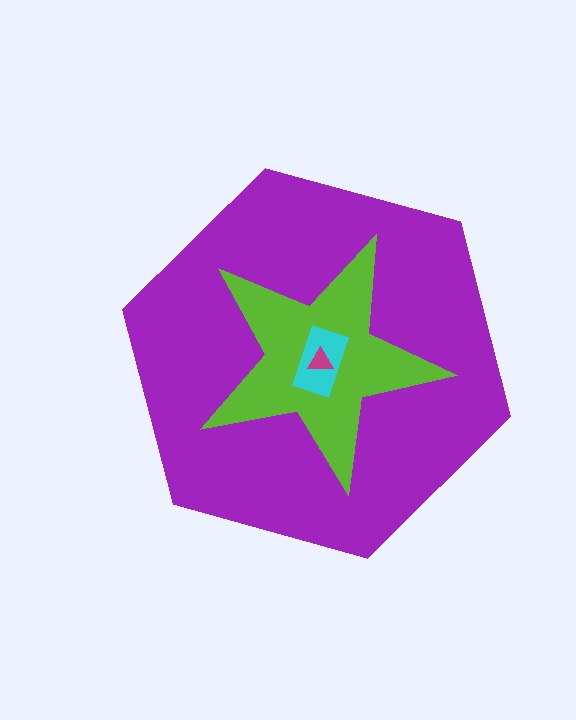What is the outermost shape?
The purple hexagon.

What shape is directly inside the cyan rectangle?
The magenta triangle.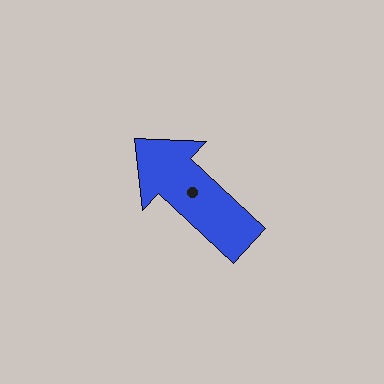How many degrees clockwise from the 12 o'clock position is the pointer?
Approximately 313 degrees.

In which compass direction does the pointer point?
Northwest.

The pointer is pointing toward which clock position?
Roughly 10 o'clock.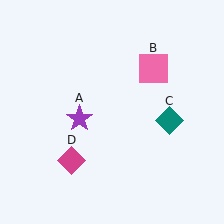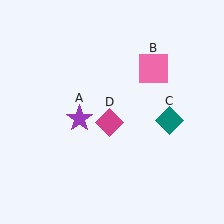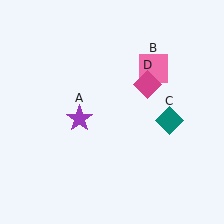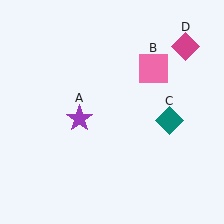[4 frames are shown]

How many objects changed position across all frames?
1 object changed position: magenta diamond (object D).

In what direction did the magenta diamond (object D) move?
The magenta diamond (object D) moved up and to the right.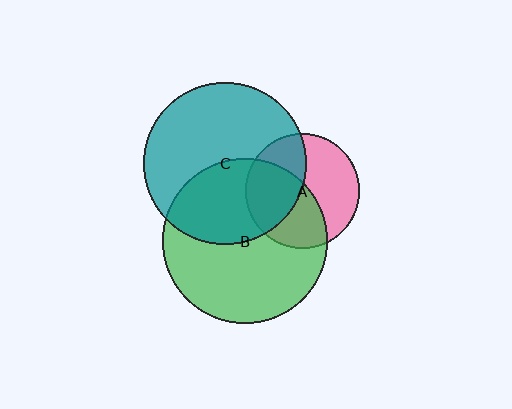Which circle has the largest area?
Circle B (green).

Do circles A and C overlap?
Yes.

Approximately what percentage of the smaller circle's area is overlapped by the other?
Approximately 40%.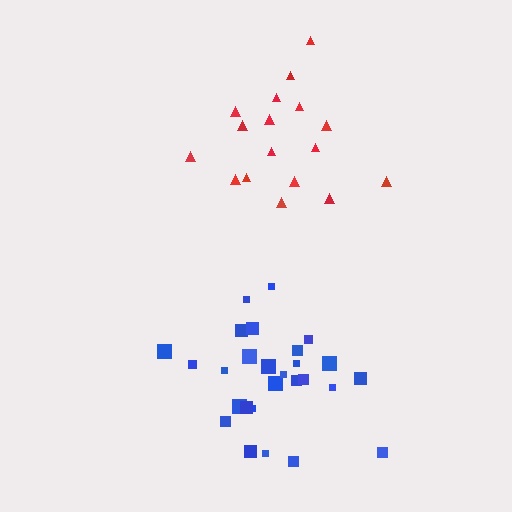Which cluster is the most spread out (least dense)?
Red.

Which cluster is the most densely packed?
Blue.